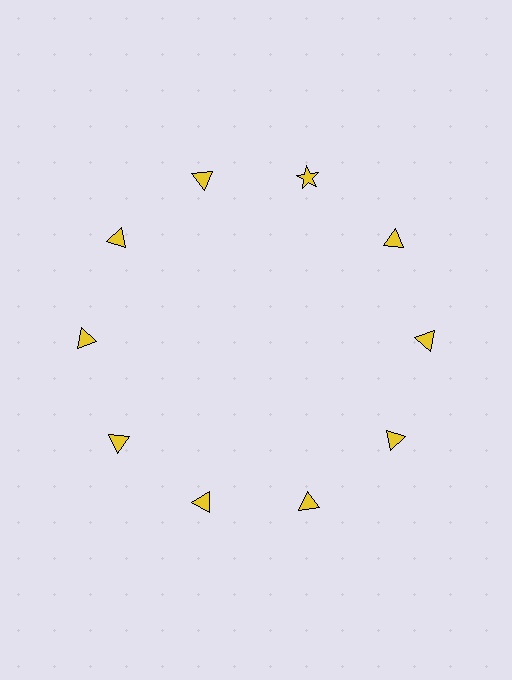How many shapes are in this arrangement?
There are 10 shapes arranged in a ring pattern.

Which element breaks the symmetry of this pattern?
The yellow star at roughly the 1 o'clock position breaks the symmetry. All other shapes are yellow triangles.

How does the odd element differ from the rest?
It has a different shape: star instead of triangle.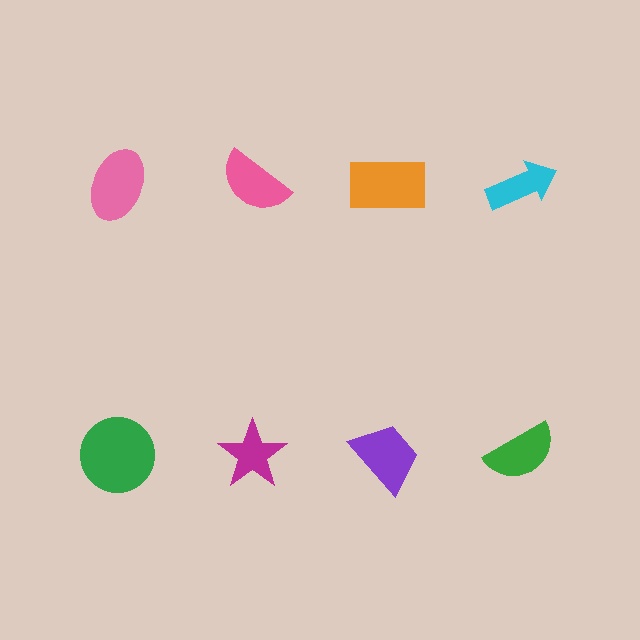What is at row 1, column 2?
A pink semicircle.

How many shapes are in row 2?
4 shapes.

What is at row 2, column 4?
A green semicircle.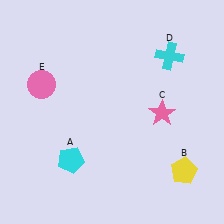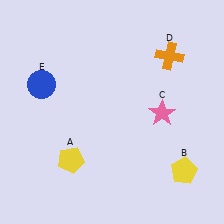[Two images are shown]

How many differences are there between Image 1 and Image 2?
There are 3 differences between the two images.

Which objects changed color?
A changed from cyan to yellow. D changed from cyan to orange. E changed from pink to blue.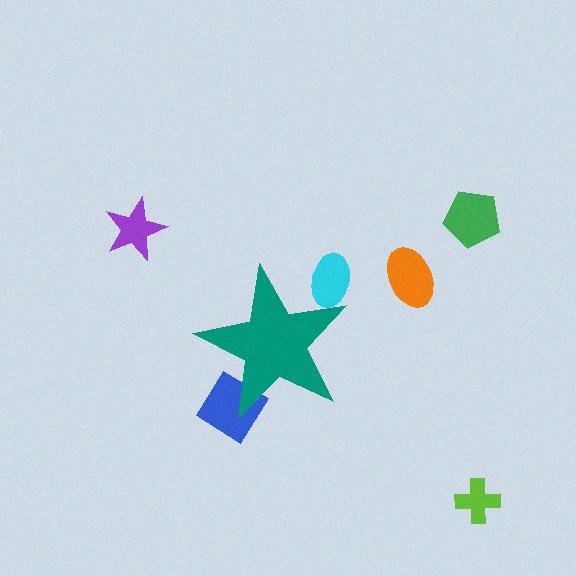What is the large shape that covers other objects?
A teal star.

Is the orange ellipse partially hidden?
No, the orange ellipse is fully visible.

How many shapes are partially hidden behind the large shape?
2 shapes are partially hidden.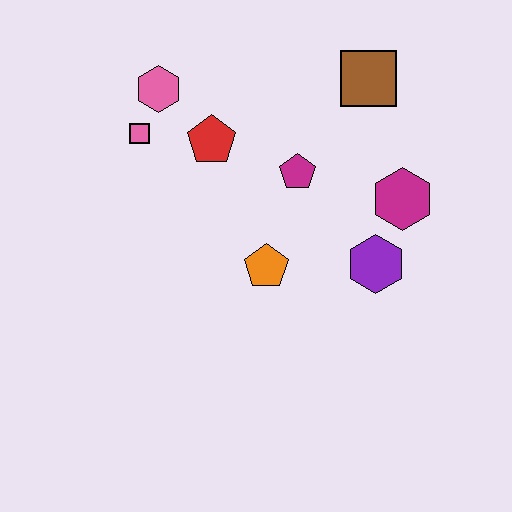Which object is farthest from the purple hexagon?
The pink hexagon is farthest from the purple hexagon.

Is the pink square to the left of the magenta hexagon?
Yes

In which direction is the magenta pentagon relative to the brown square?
The magenta pentagon is below the brown square.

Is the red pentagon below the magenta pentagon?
No